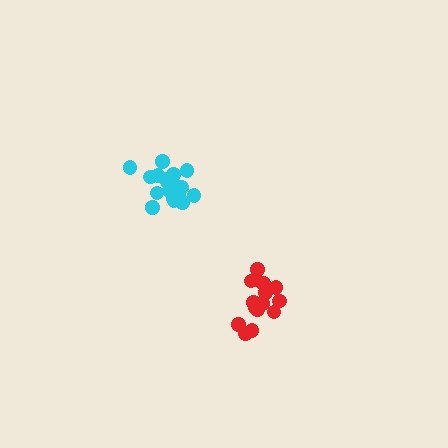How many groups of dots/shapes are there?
There are 2 groups.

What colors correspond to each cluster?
The clusters are colored: cyan, red.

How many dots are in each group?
Group 1: 18 dots, Group 2: 16 dots (34 total).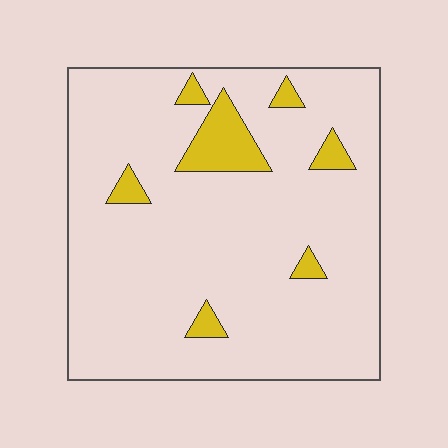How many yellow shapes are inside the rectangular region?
7.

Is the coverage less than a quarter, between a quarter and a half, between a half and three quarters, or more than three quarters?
Less than a quarter.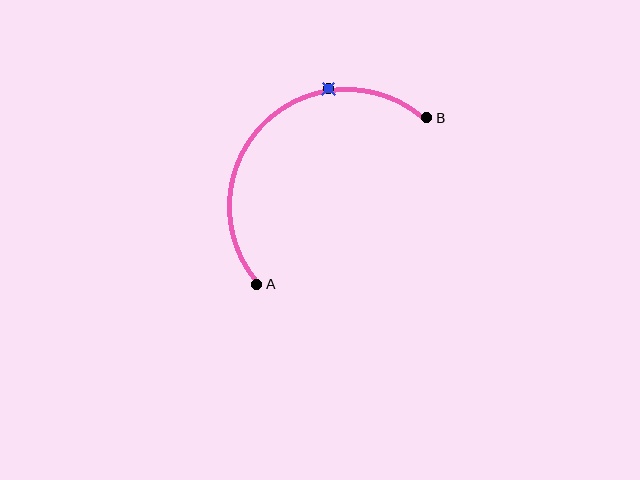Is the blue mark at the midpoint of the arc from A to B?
No. The blue mark lies on the arc but is closer to endpoint B. The arc midpoint would be at the point on the curve equidistant along the arc from both A and B.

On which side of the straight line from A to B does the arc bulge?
The arc bulges above and to the left of the straight line connecting A and B.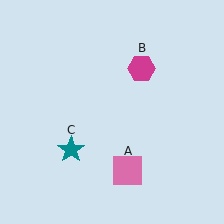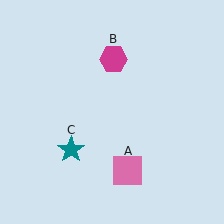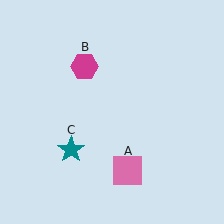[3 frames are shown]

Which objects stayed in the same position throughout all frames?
Pink square (object A) and teal star (object C) remained stationary.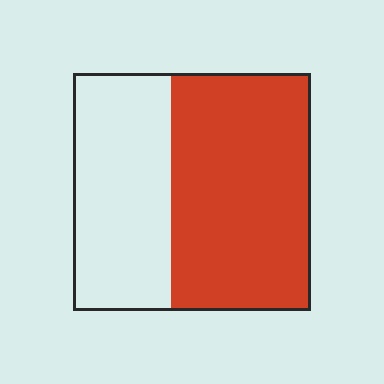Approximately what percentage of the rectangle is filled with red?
Approximately 60%.